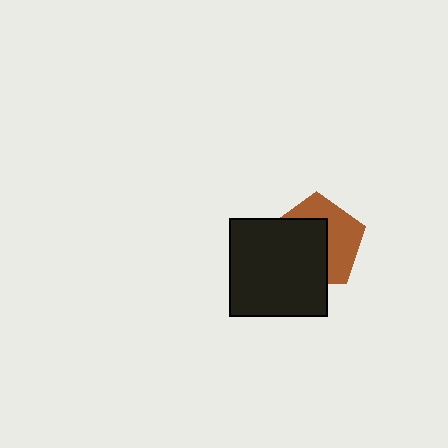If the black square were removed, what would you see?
You would see the complete brown pentagon.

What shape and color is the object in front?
The object in front is a black square.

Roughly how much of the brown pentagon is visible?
About half of it is visible (roughly 46%).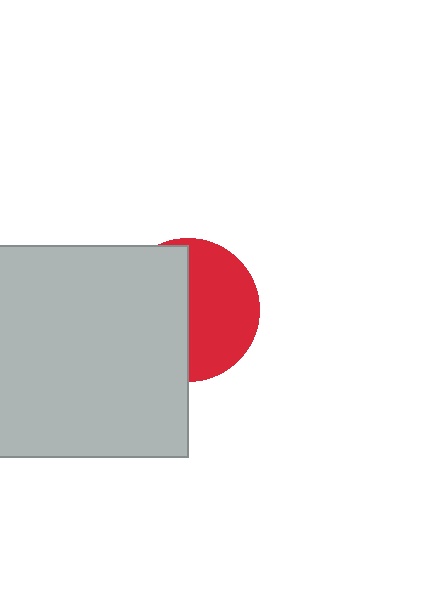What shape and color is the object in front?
The object in front is a light gray square.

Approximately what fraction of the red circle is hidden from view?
Roughly 50% of the red circle is hidden behind the light gray square.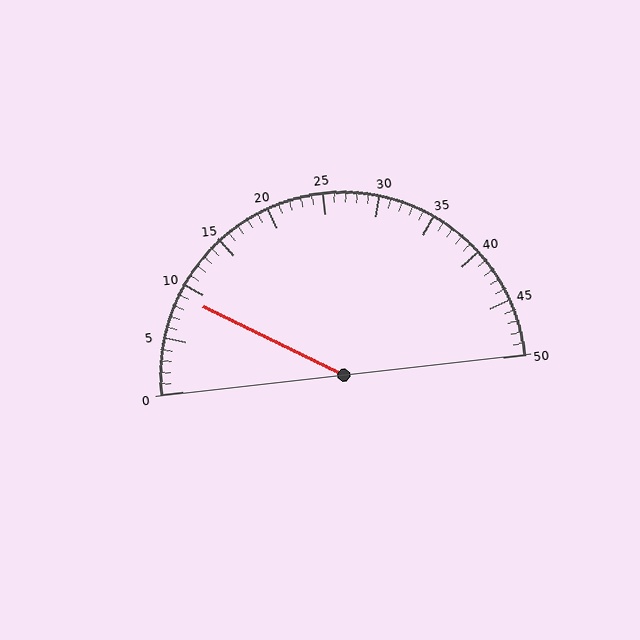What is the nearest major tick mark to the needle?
The nearest major tick mark is 10.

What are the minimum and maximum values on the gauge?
The gauge ranges from 0 to 50.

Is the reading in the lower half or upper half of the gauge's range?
The reading is in the lower half of the range (0 to 50).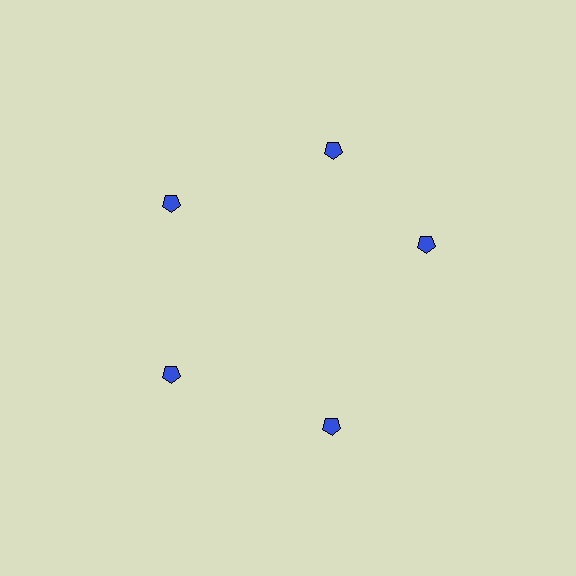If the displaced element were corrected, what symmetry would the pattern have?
It would have 5-fold rotational symmetry — the pattern would map onto itself every 72 degrees.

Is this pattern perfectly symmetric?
No. The 5 blue pentagons are arranged in a ring, but one element near the 3 o'clock position is rotated out of alignment along the ring, breaking the 5-fold rotational symmetry.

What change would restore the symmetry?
The symmetry would be restored by rotating it back into even spacing with its neighbors so that all 5 pentagons sit at equal angles and equal distance from the center.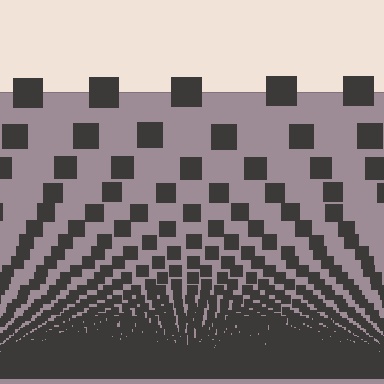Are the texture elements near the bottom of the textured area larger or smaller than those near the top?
Smaller. The gradient is inverted — elements near the bottom are smaller and denser.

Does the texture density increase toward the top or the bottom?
Density increases toward the bottom.